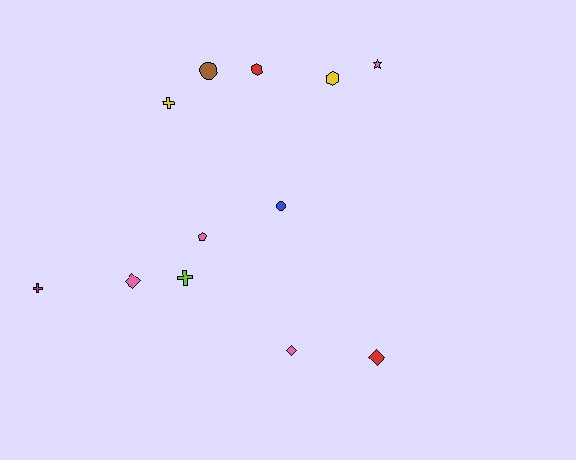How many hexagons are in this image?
There are 2 hexagons.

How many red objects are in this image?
There are 2 red objects.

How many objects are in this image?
There are 12 objects.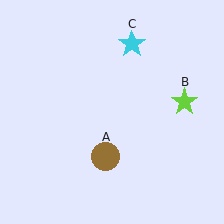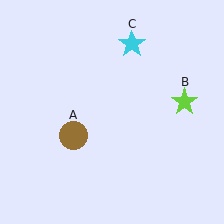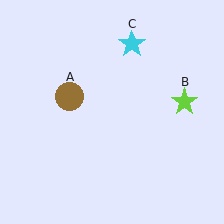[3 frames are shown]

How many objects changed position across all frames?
1 object changed position: brown circle (object A).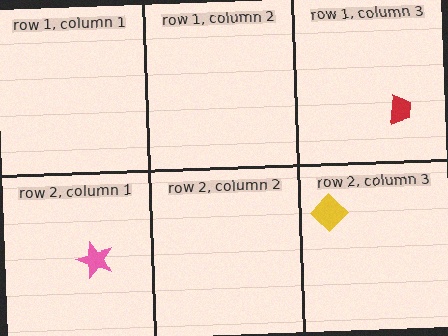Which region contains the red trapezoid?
The row 1, column 3 region.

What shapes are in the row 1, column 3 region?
The red trapezoid.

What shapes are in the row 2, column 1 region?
The pink star.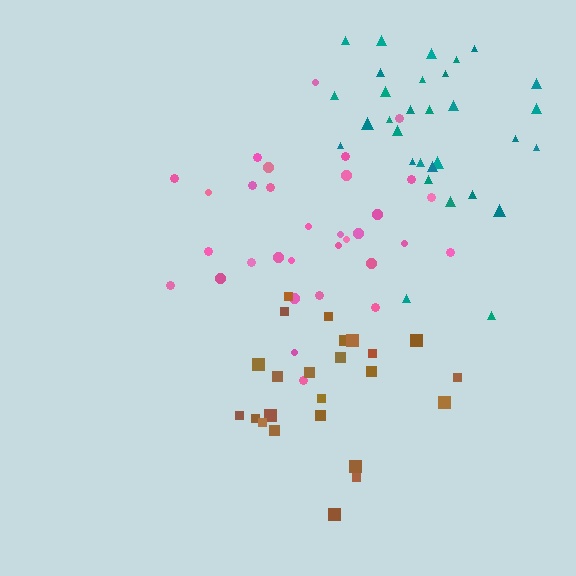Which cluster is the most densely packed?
Pink.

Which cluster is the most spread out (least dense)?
Brown.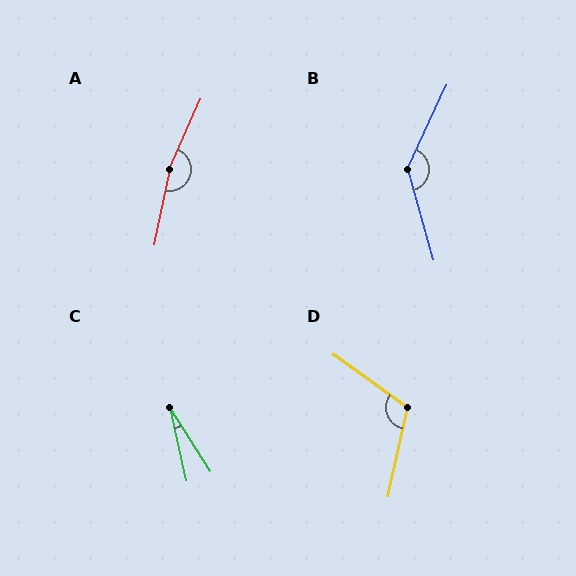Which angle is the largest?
A, at approximately 168 degrees.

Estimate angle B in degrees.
Approximately 139 degrees.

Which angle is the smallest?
C, at approximately 20 degrees.